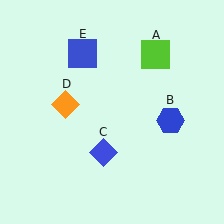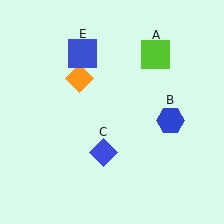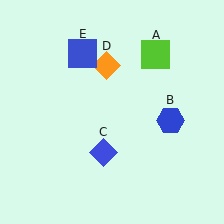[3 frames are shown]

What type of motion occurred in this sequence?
The orange diamond (object D) rotated clockwise around the center of the scene.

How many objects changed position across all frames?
1 object changed position: orange diamond (object D).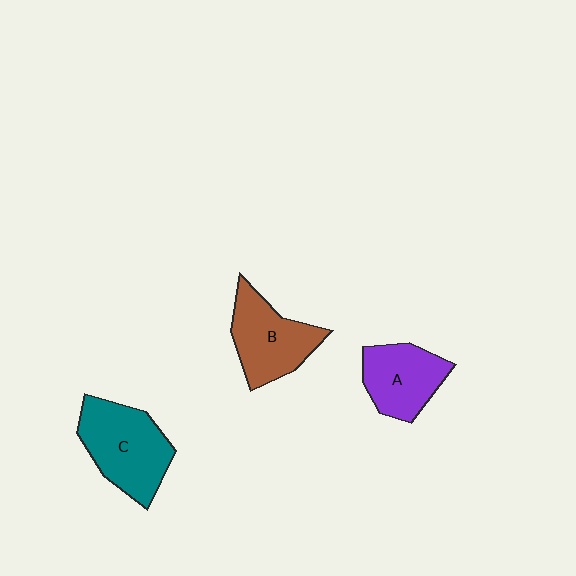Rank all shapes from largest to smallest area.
From largest to smallest: C (teal), B (brown), A (purple).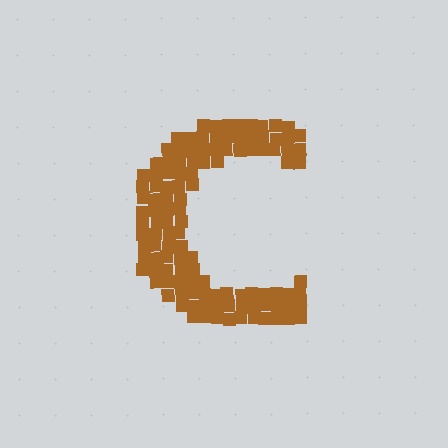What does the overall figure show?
The overall figure shows the letter C.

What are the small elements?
The small elements are squares.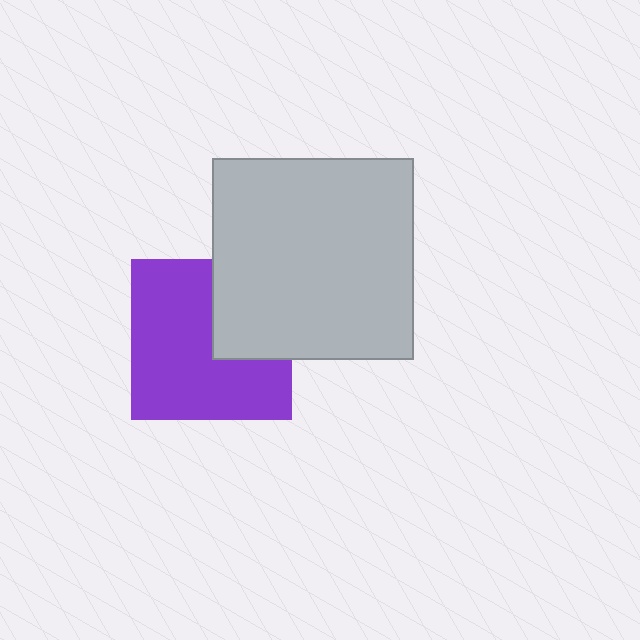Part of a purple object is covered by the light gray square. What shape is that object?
It is a square.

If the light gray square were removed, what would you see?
You would see the complete purple square.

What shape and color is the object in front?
The object in front is a light gray square.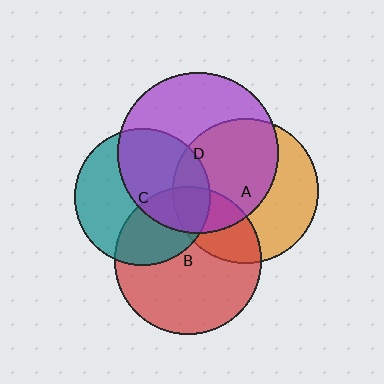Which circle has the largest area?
Circle D (purple).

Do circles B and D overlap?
Yes.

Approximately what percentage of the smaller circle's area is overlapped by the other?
Approximately 20%.